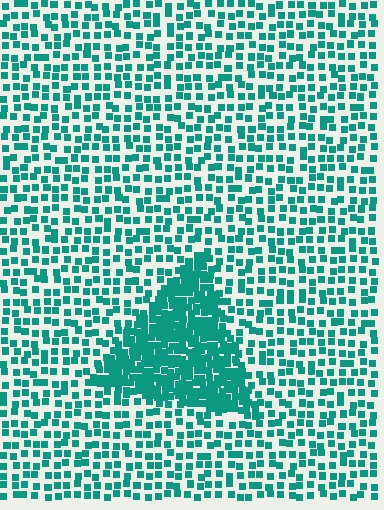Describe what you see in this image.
The image contains small teal elements arranged at two different densities. A triangle-shaped region is visible where the elements are more densely packed than the surrounding area.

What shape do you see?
I see a triangle.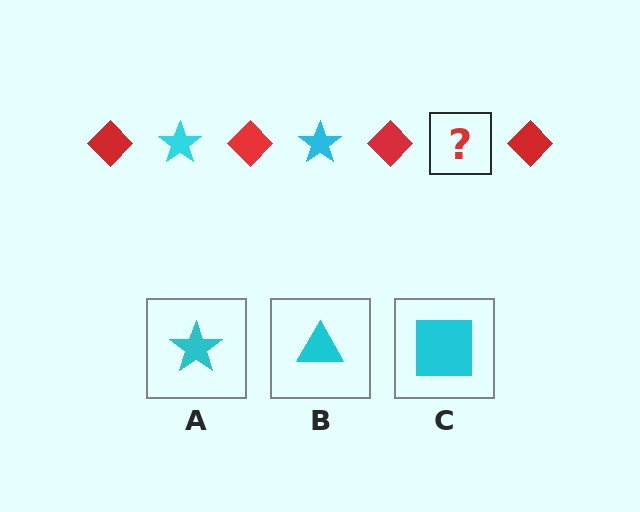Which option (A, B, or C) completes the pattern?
A.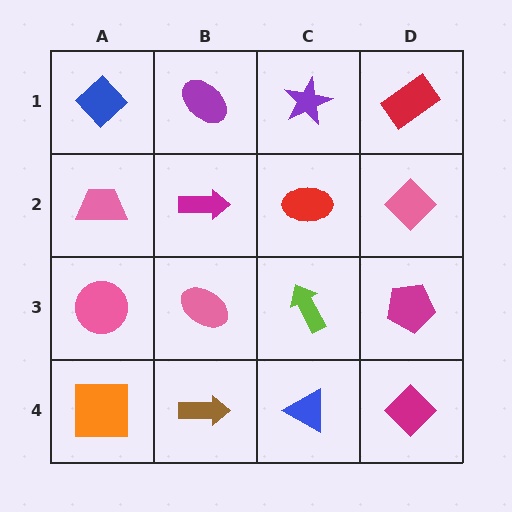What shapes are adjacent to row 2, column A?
A blue diamond (row 1, column A), a pink circle (row 3, column A), a magenta arrow (row 2, column B).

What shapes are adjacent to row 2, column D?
A red rectangle (row 1, column D), a magenta pentagon (row 3, column D), a red ellipse (row 2, column C).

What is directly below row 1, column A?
A pink trapezoid.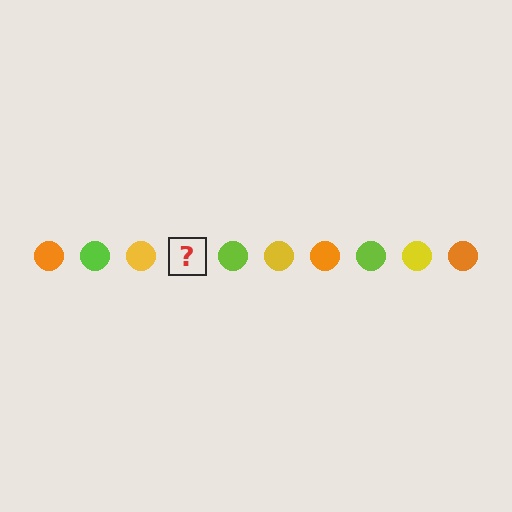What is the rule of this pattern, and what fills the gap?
The rule is that the pattern cycles through orange, lime, yellow circles. The gap should be filled with an orange circle.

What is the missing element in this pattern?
The missing element is an orange circle.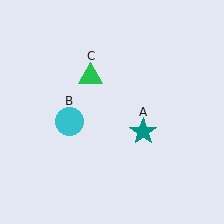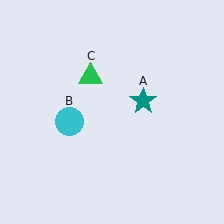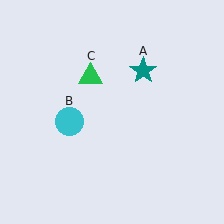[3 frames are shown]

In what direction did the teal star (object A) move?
The teal star (object A) moved up.